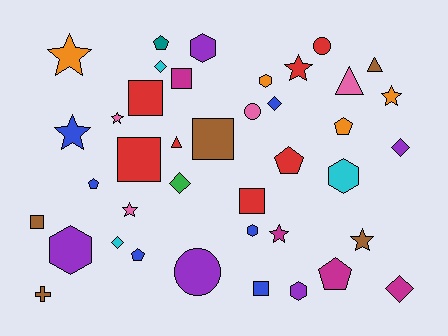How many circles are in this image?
There are 3 circles.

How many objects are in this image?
There are 40 objects.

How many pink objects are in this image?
There are 4 pink objects.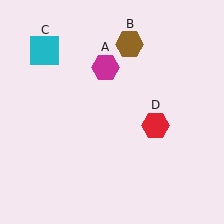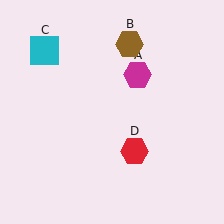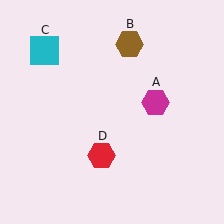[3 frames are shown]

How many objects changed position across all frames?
2 objects changed position: magenta hexagon (object A), red hexagon (object D).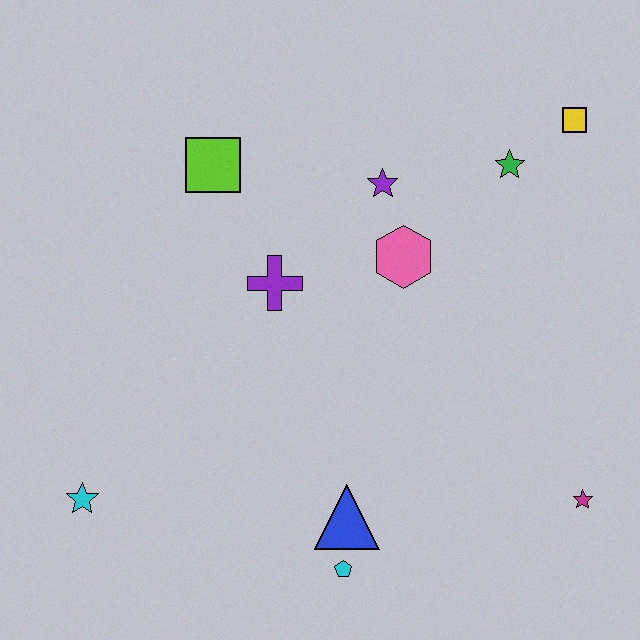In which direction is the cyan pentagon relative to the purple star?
The cyan pentagon is below the purple star.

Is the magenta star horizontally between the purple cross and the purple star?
No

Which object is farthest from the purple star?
The cyan star is farthest from the purple star.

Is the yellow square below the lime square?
No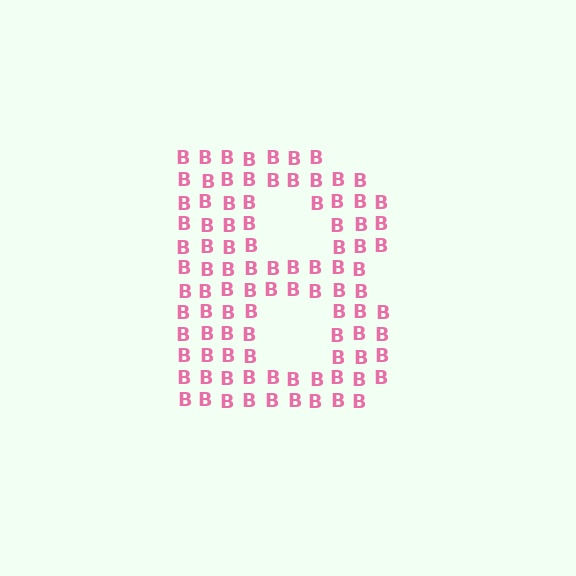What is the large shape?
The large shape is the letter B.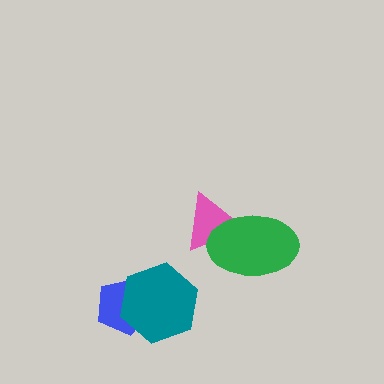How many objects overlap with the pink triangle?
1 object overlaps with the pink triangle.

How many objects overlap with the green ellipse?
1 object overlaps with the green ellipse.